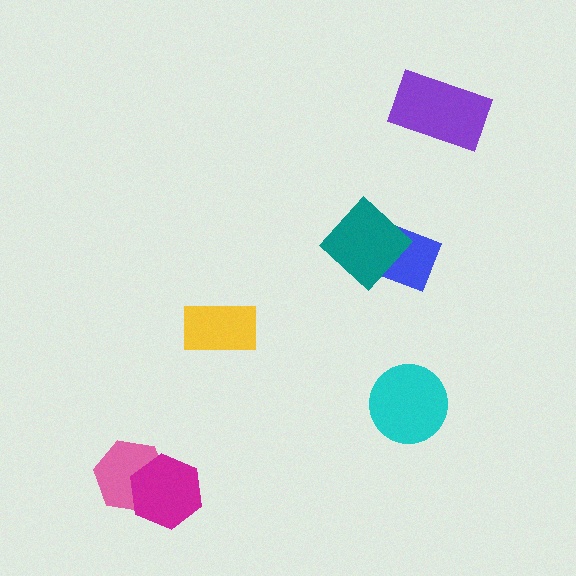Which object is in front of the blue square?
The teal diamond is in front of the blue square.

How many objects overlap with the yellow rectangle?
0 objects overlap with the yellow rectangle.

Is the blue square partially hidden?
Yes, it is partially covered by another shape.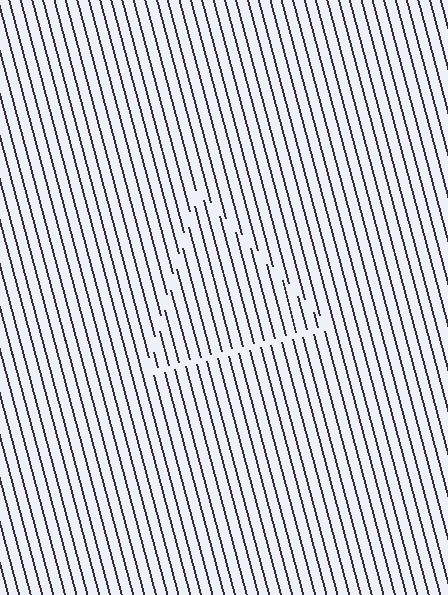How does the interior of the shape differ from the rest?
The interior of the shape contains the same grating, shifted by half a period — the contour is defined by the phase discontinuity where line-ends from the inner and outer gratings abut.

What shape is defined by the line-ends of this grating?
An illusory triangle. The interior of the shape contains the same grating, shifted by half a period — the contour is defined by the phase discontinuity where line-ends from the inner and outer gratings abut.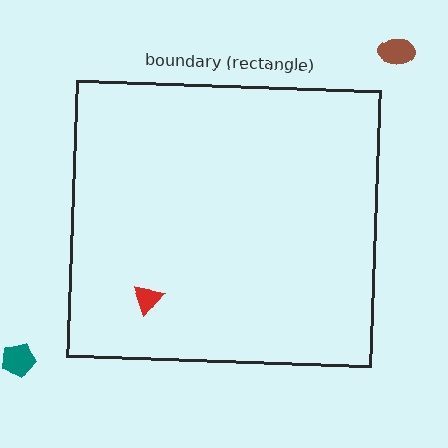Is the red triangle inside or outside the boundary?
Inside.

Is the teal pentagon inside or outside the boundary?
Outside.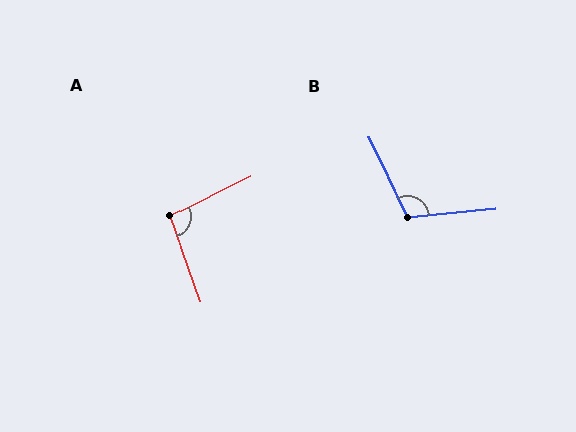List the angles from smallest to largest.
A (96°), B (110°).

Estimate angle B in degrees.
Approximately 110 degrees.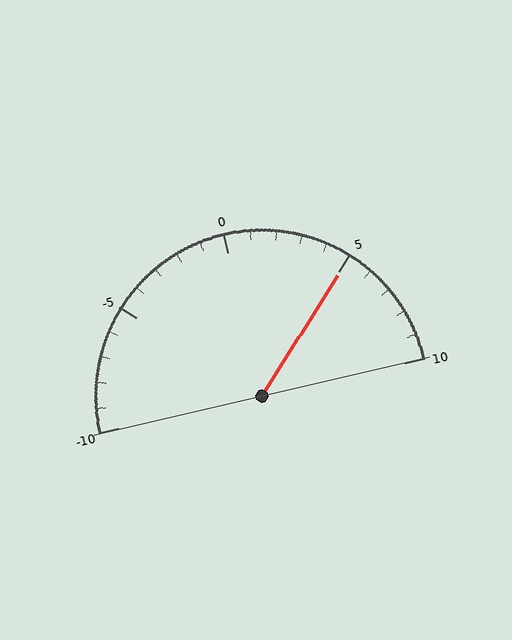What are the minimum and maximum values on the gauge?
The gauge ranges from -10 to 10.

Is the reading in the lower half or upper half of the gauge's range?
The reading is in the upper half of the range (-10 to 10).